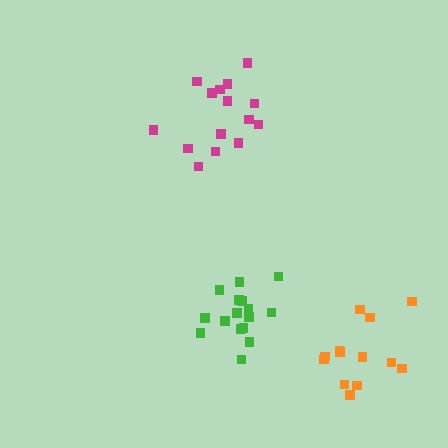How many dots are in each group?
Group 1: 15 dots, Group 2: 13 dots, Group 3: 16 dots (44 total).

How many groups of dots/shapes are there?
There are 3 groups.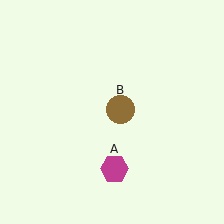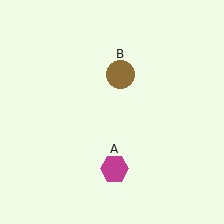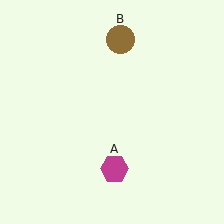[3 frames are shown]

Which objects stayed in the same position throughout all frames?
Magenta hexagon (object A) remained stationary.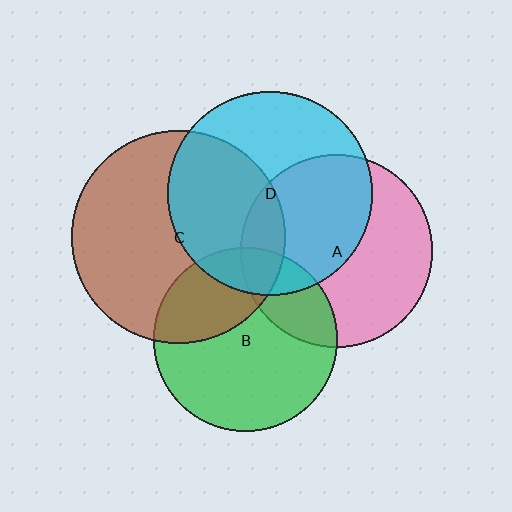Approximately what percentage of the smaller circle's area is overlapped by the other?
Approximately 40%.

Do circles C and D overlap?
Yes.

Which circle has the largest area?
Circle C (brown).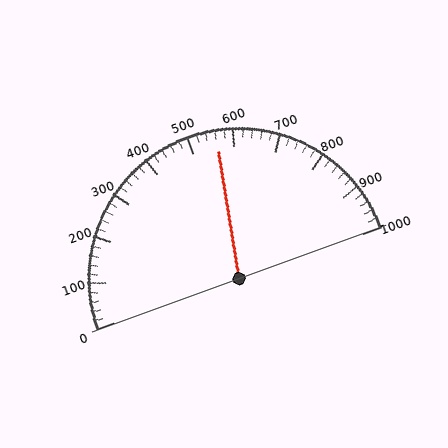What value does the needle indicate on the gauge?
The needle indicates approximately 560.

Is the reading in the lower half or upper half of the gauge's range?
The reading is in the upper half of the range (0 to 1000).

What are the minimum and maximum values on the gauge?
The gauge ranges from 0 to 1000.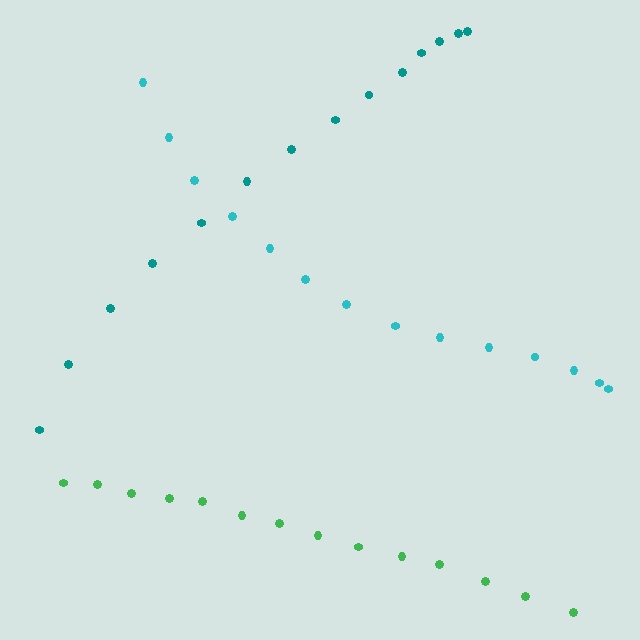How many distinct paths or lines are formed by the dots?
There are 3 distinct paths.